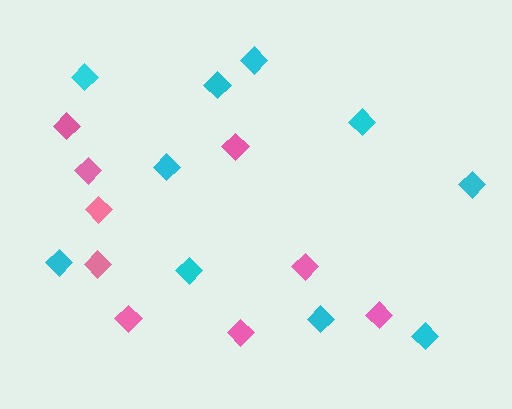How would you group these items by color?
There are 2 groups: one group of pink diamonds (9) and one group of cyan diamonds (10).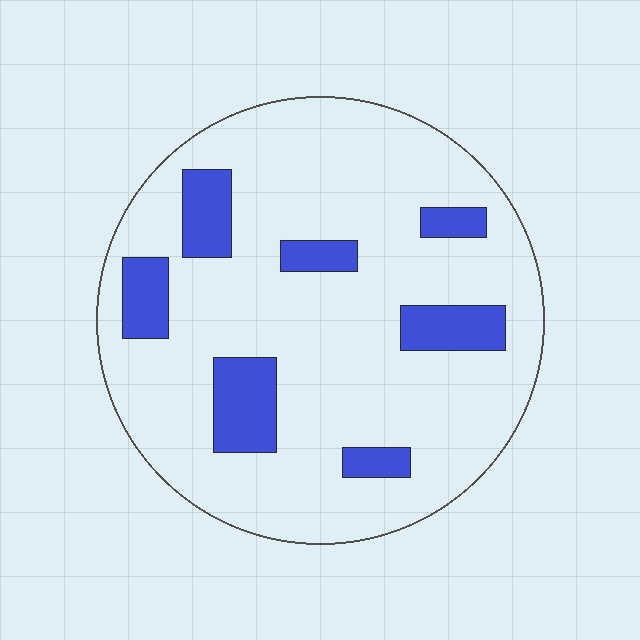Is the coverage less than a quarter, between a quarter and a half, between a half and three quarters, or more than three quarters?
Less than a quarter.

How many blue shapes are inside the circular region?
7.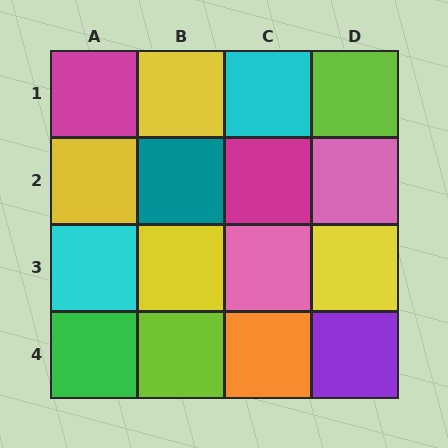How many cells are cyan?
2 cells are cyan.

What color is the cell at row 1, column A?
Magenta.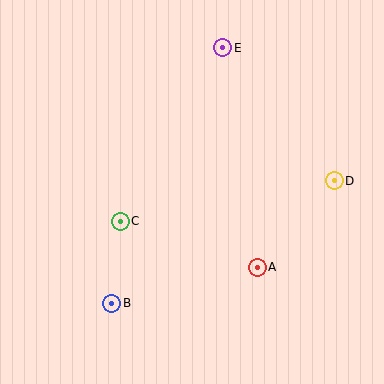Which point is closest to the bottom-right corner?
Point A is closest to the bottom-right corner.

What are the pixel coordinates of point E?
Point E is at (223, 48).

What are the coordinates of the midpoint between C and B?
The midpoint between C and B is at (116, 262).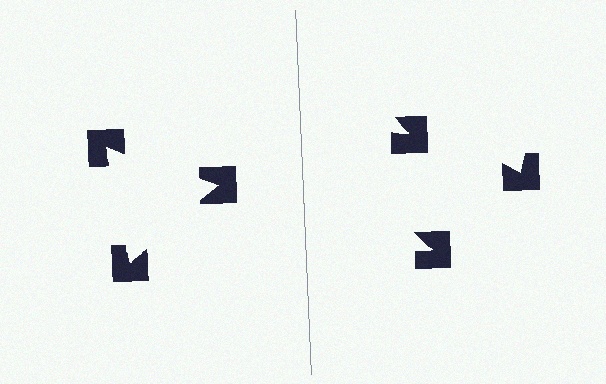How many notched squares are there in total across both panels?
6 — 3 on each side.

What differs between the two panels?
The notched squares are positioned identically on both sides; only the wedge orientations differ. On the left they align to a triangle; on the right they are misaligned.